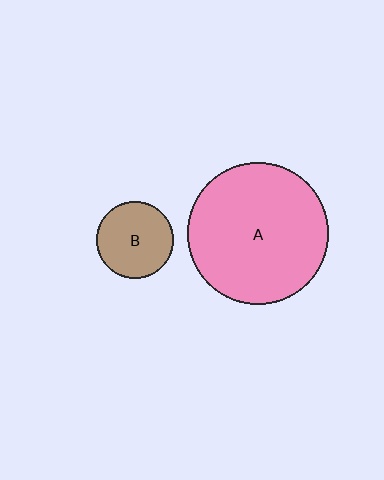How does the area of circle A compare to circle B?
Approximately 3.4 times.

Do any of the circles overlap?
No, none of the circles overlap.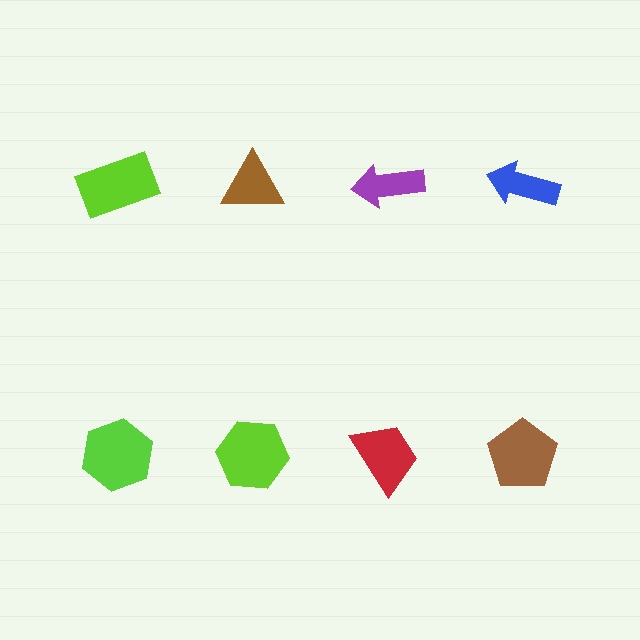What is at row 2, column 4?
A brown pentagon.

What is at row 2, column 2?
A lime hexagon.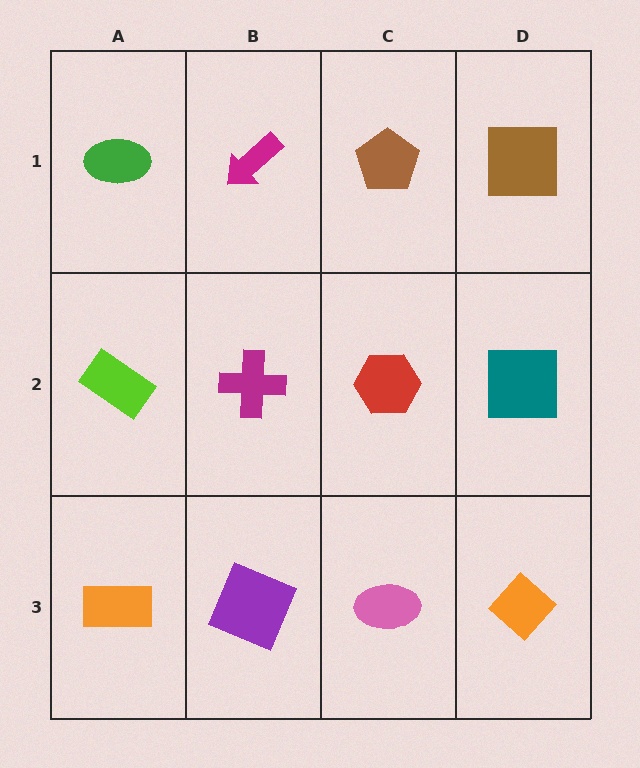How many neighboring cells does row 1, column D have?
2.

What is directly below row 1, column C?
A red hexagon.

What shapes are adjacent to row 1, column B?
A magenta cross (row 2, column B), a green ellipse (row 1, column A), a brown pentagon (row 1, column C).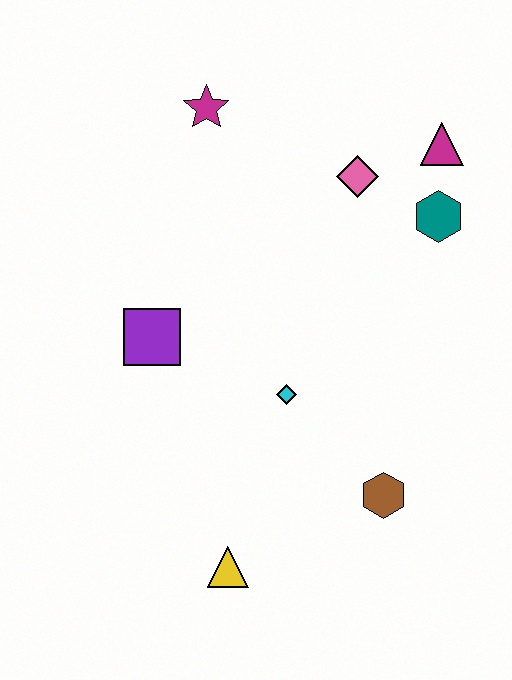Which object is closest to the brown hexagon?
The cyan diamond is closest to the brown hexagon.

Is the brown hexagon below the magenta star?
Yes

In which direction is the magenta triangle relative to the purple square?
The magenta triangle is to the right of the purple square.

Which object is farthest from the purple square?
The magenta triangle is farthest from the purple square.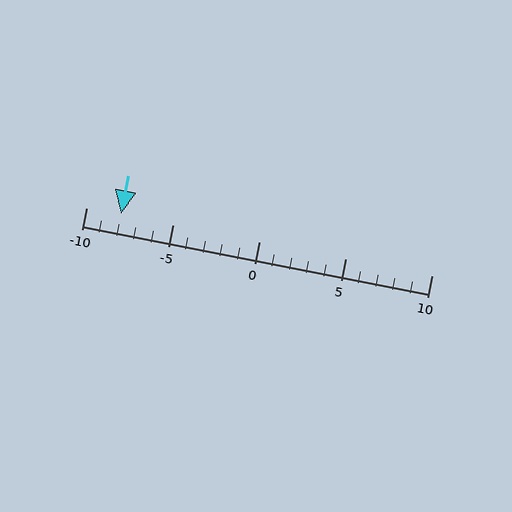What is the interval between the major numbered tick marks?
The major tick marks are spaced 5 units apart.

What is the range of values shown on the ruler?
The ruler shows values from -10 to 10.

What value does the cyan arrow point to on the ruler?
The cyan arrow points to approximately -8.